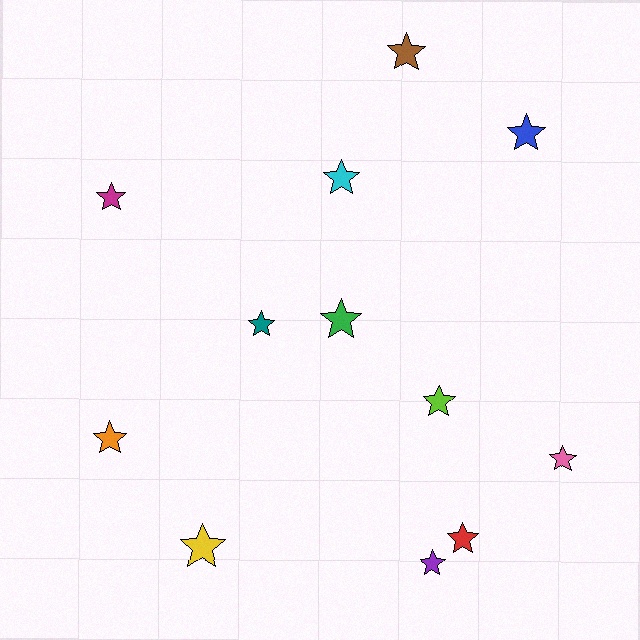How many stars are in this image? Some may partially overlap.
There are 12 stars.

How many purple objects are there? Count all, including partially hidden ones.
There is 1 purple object.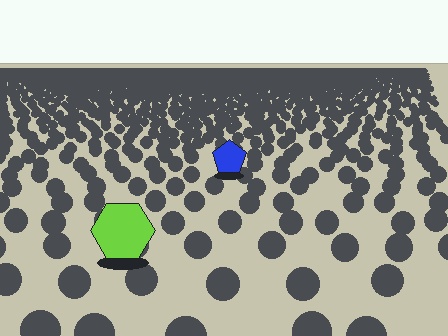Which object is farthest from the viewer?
The blue pentagon is farthest from the viewer. It appears smaller and the ground texture around it is denser.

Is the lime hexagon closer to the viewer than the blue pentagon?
Yes. The lime hexagon is closer — you can tell from the texture gradient: the ground texture is coarser near it.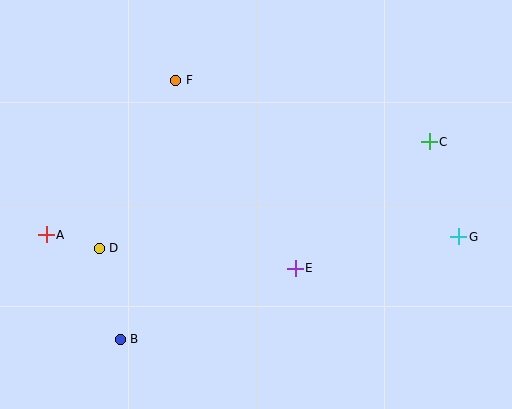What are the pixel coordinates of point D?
Point D is at (99, 248).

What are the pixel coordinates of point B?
Point B is at (120, 339).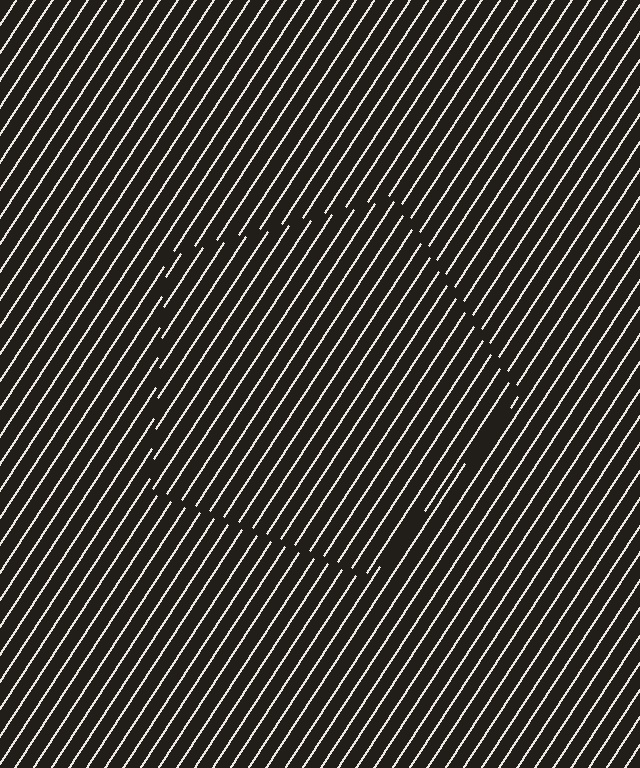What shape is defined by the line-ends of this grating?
An illusory pentagon. The interior of the shape contains the same grating, shifted by half a period — the contour is defined by the phase discontinuity where line-ends from the inner and outer gratings abut.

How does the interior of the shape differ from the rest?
The interior of the shape contains the same grating, shifted by half a period — the contour is defined by the phase discontinuity where line-ends from the inner and outer gratings abut.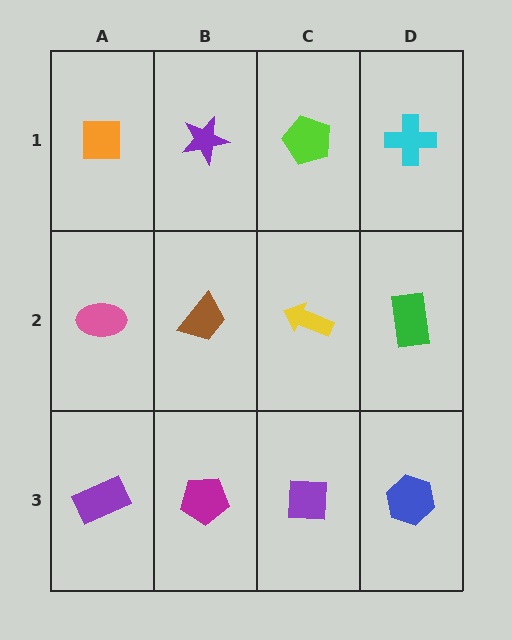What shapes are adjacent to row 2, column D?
A cyan cross (row 1, column D), a blue hexagon (row 3, column D), a yellow arrow (row 2, column C).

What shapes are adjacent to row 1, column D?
A green rectangle (row 2, column D), a lime pentagon (row 1, column C).